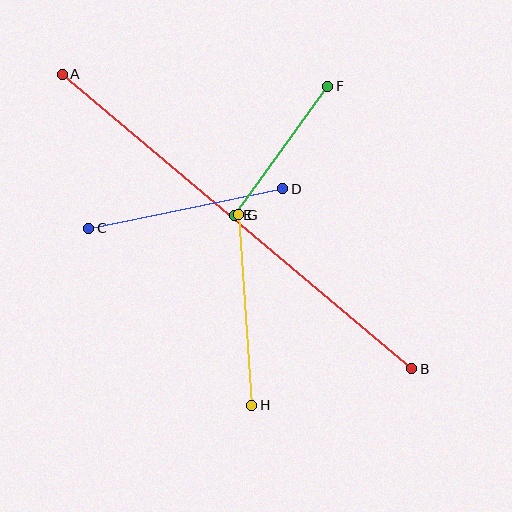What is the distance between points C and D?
The distance is approximately 198 pixels.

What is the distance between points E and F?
The distance is approximately 159 pixels.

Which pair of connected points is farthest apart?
Points A and B are farthest apart.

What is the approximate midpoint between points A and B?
The midpoint is at approximately (237, 222) pixels.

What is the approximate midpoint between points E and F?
The midpoint is at approximately (281, 151) pixels.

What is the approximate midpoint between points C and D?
The midpoint is at approximately (186, 208) pixels.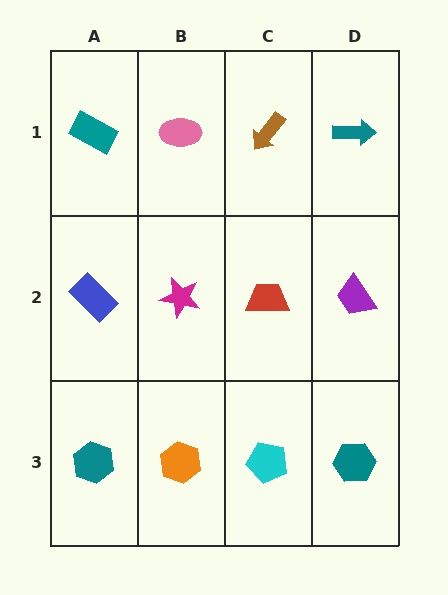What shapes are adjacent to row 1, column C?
A red trapezoid (row 2, column C), a pink ellipse (row 1, column B), a teal arrow (row 1, column D).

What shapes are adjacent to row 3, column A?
A blue rectangle (row 2, column A), an orange hexagon (row 3, column B).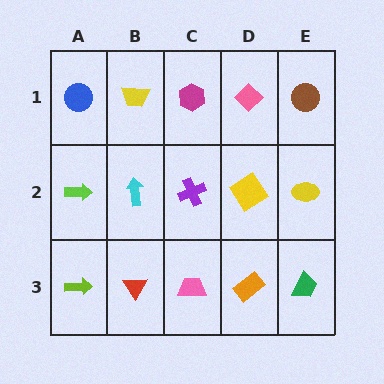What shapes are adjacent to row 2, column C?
A magenta hexagon (row 1, column C), a pink trapezoid (row 3, column C), a cyan arrow (row 2, column B), a yellow diamond (row 2, column D).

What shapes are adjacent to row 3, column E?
A yellow ellipse (row 2, column E), an orange rectangle (row 3, column D).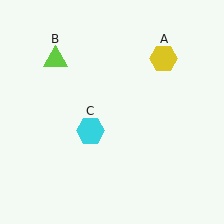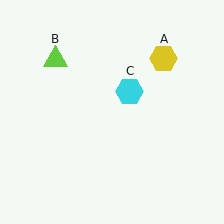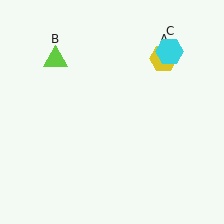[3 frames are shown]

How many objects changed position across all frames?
1 object changed position: cyan hexagon (object C).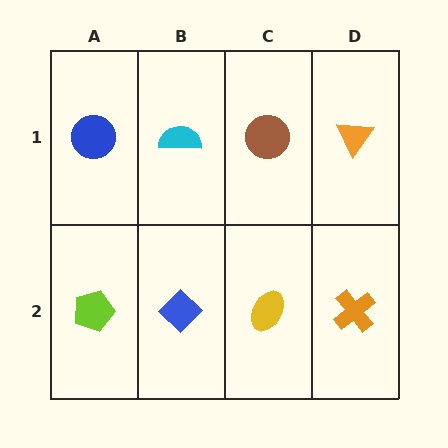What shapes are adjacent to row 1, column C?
A yellow ellipse (row 2, column C), a cyan semicircle (row 1, column B), an orange triangle (row 1, column D).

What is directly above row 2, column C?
A brown circle.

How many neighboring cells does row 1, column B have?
3.